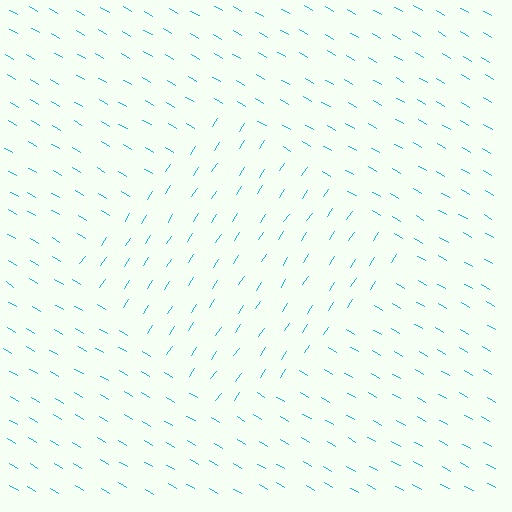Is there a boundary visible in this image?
Yes, there is a texture boundary formed by a change in line orientation.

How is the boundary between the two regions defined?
The boundary is defined purely by a change in line orientation (approximately 87 degrees difference). All lines are the same color and thickness.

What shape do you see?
I see a diamond.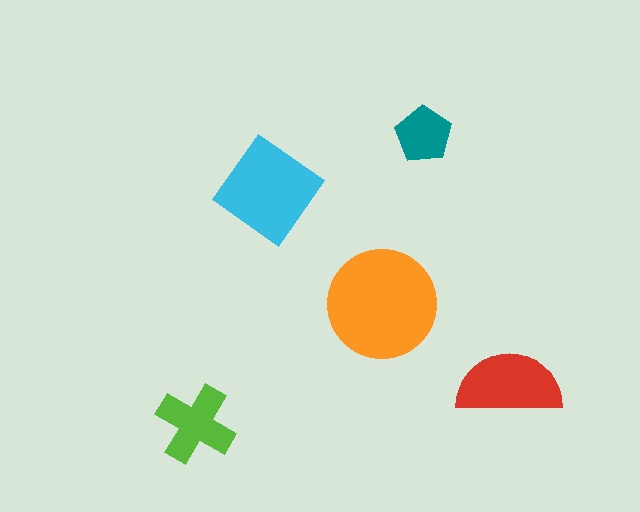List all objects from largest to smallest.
The orange circle, the cyan diamond, the red semicircle, the lime cross, the teal pentagon.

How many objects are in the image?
There are 5 objects in the image.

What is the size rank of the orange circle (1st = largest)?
1st.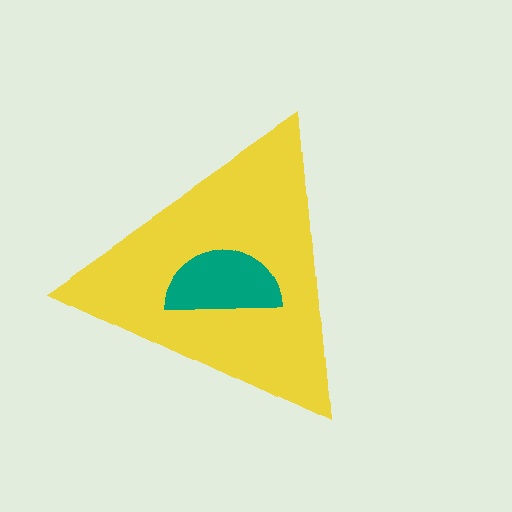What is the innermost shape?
The teal semicircle.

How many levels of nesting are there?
2.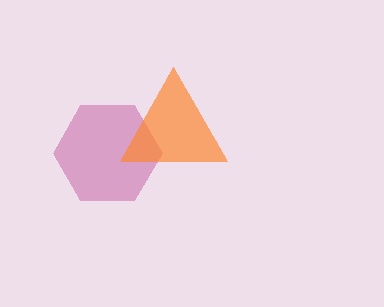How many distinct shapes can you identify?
There are 2 distinct shapes: a magenta hexagon, an orange triangle.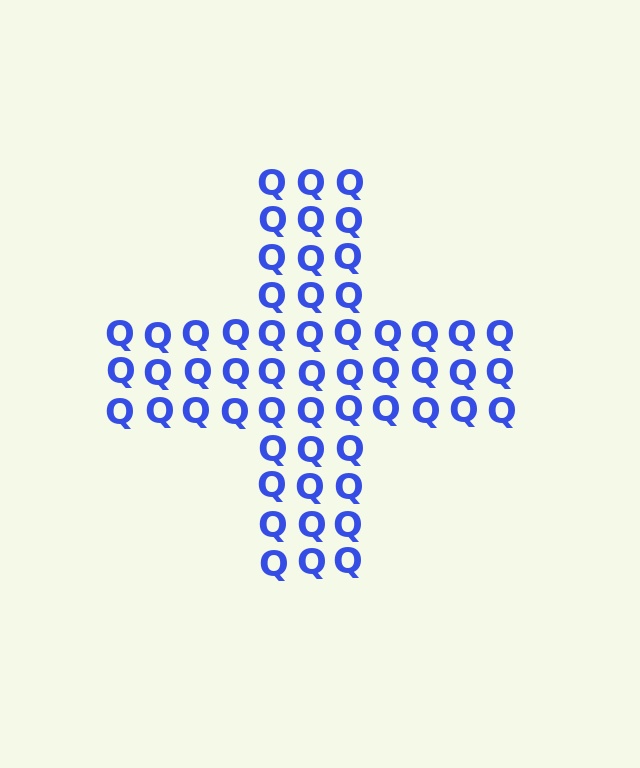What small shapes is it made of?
It is made of small letter Q's.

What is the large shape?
The large shape is a cross.